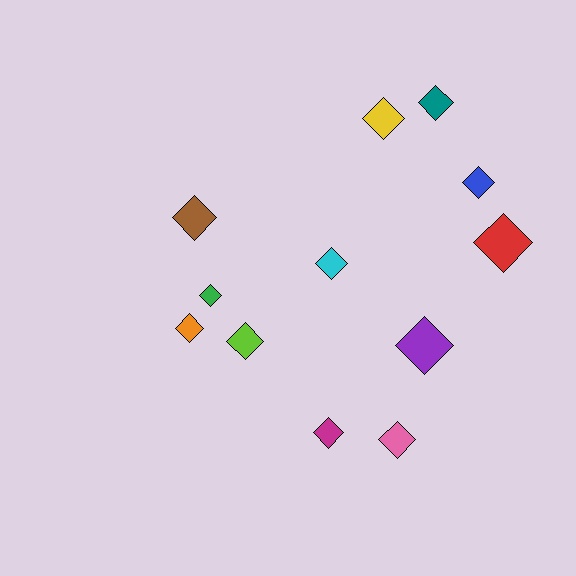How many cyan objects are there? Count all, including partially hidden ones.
There is 1 cyan object.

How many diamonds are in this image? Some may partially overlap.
There are 12 diamonds.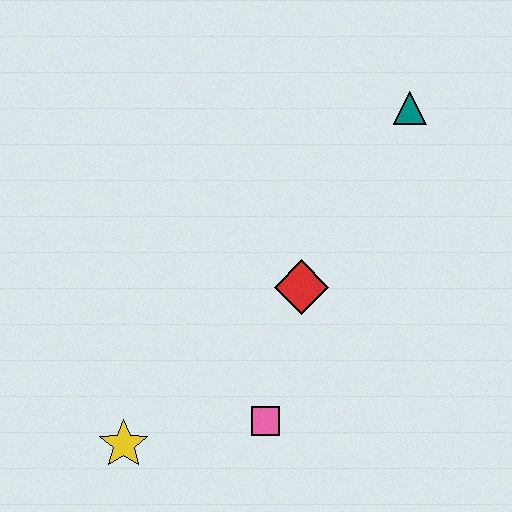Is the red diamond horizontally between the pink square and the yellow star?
No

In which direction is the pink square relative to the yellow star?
The pink square is to the right of the yellow star.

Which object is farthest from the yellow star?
The teal triangle is farthest from the yellow star.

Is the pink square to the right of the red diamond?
No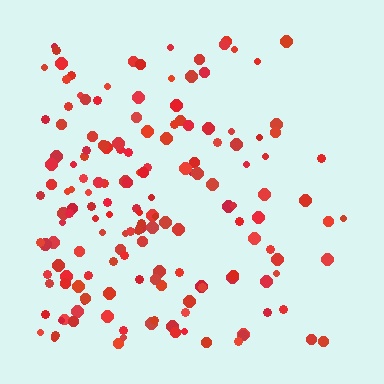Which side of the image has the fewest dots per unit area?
The right.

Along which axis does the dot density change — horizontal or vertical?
Horizontal.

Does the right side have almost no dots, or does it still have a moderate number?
Still a moderate number, just noticeably fewer than the left.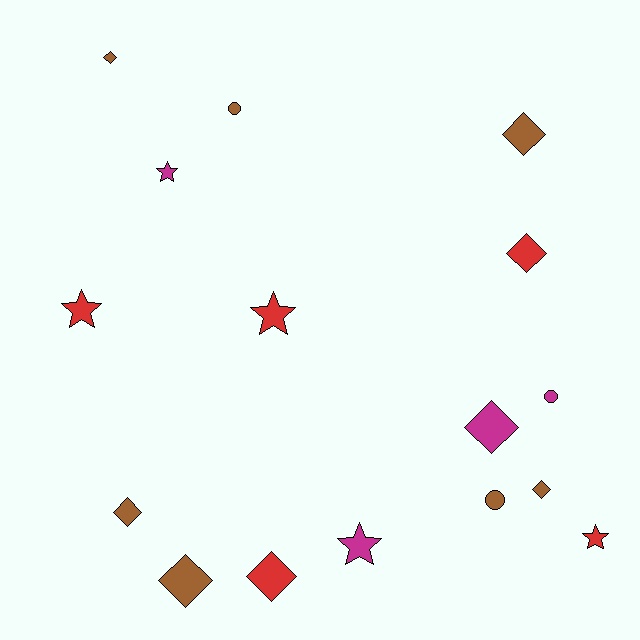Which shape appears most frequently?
Diamond, with 8 objects.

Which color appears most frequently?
Brown, with 7 objects.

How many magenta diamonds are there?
There is 1 magenta diamond.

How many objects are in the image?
There are 16 objects.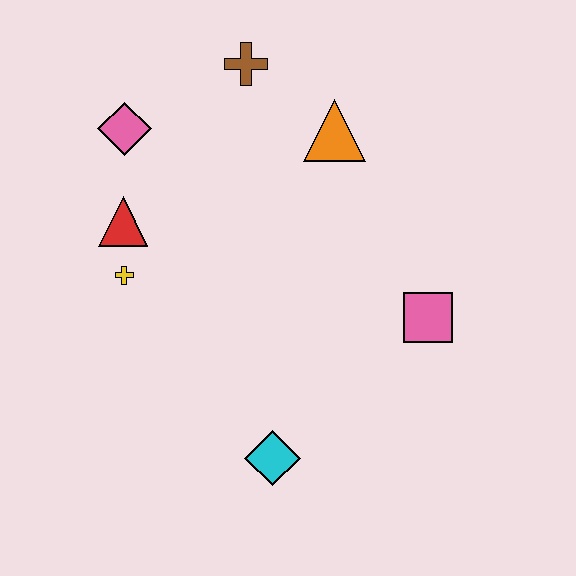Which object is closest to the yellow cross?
The red triangle is closest to the yellow cross.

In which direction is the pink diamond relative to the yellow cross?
The pink diamond is above the yellow cross.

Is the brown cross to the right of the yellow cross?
Yes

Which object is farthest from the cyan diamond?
The brown cross is farthest from the cyan diamond.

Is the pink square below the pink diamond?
Yes